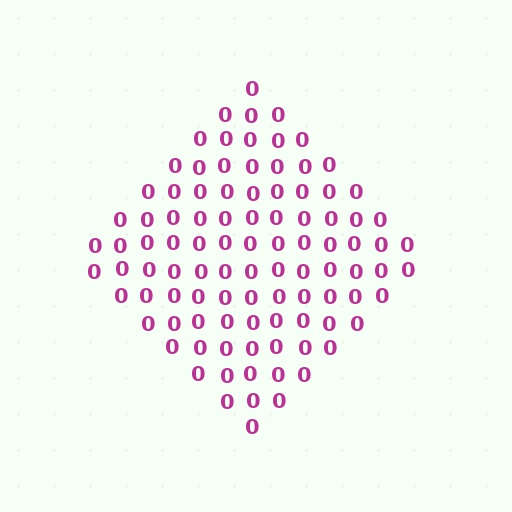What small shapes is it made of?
It is made of small digit 0's.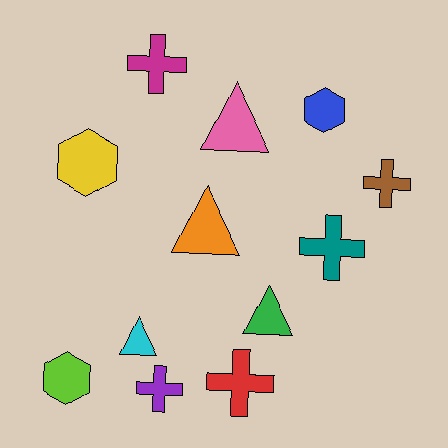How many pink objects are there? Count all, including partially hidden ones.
There is 1 pink object.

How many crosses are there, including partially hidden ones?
There are 5 crosses.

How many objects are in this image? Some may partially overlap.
There are 12 objects.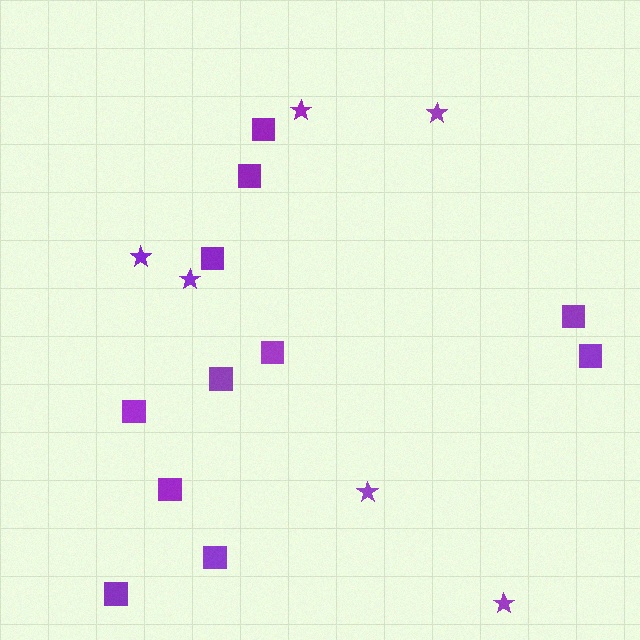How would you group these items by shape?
There are 2 groups: one group of squares (11) and one group of stars (6).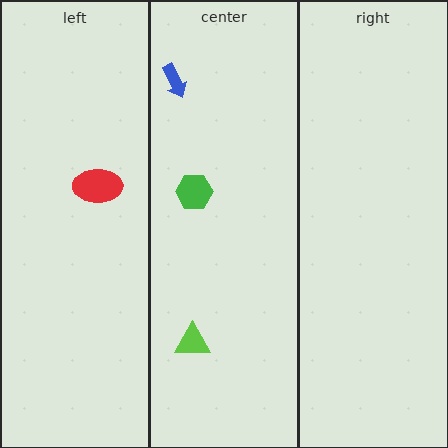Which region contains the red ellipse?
The left region.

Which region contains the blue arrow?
The center region.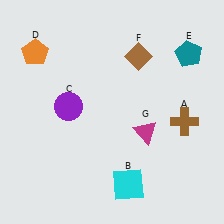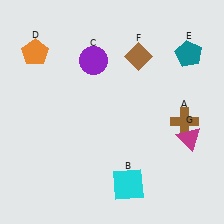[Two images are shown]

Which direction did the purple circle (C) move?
The purple circle (C) moved up.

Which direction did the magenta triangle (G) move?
The magenta triangle (G) moved right.